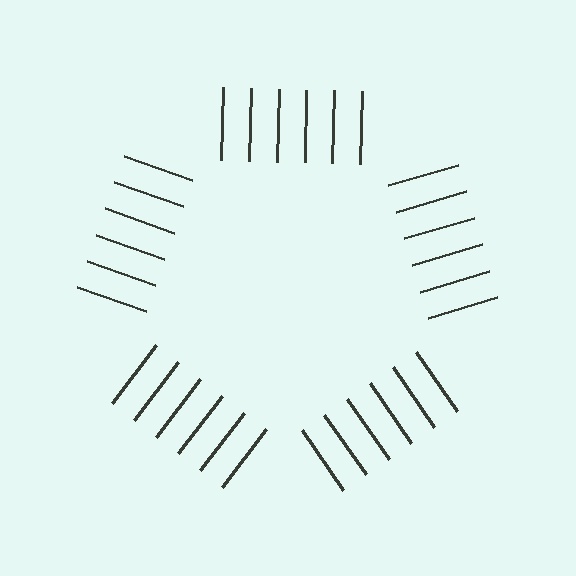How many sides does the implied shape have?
5 sides — the line-ends trace a pentagon.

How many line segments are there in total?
30 — 6 along each of the 5 edges.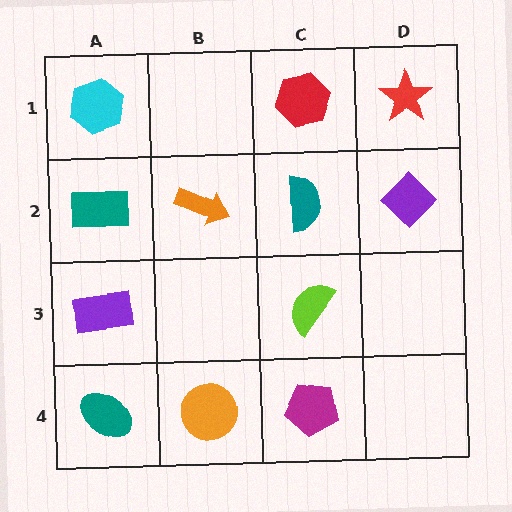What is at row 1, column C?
A red hexagon.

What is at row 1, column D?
A red star.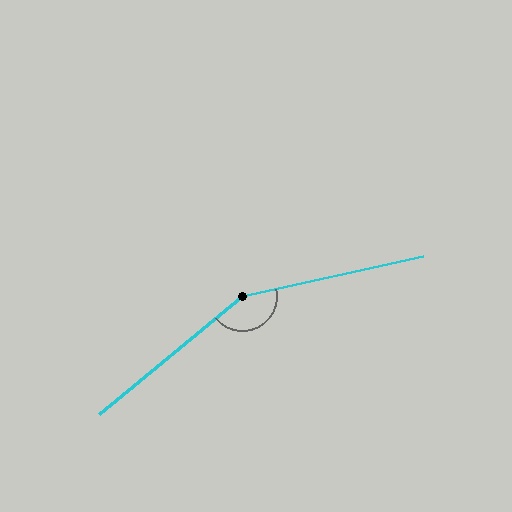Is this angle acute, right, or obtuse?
It is obtuse.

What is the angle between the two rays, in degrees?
Approximately 153 degrees.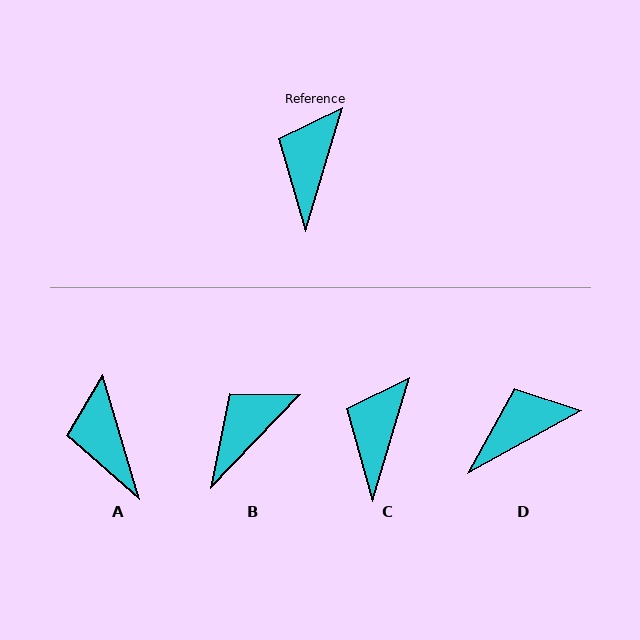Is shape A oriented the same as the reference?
No, it is off by about 33 degrees.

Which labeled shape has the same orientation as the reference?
C.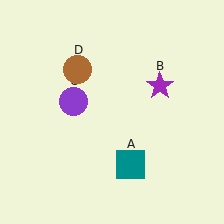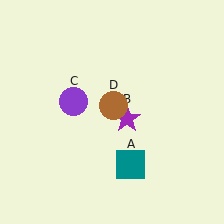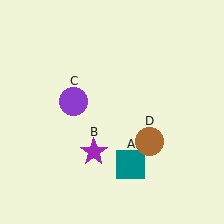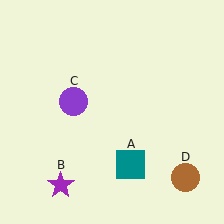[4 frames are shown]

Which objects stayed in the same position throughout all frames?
Teal square (object A) and purple circle (object C) remained stationary.